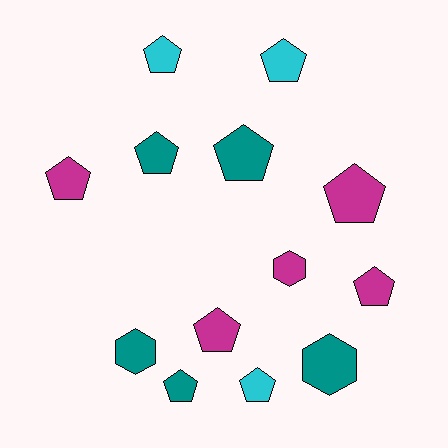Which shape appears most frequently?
Pentagon, with 10 objects.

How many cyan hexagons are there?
There are no cyan hexagons.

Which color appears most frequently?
Teal, with 5 objects.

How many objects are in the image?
There are 13 objects.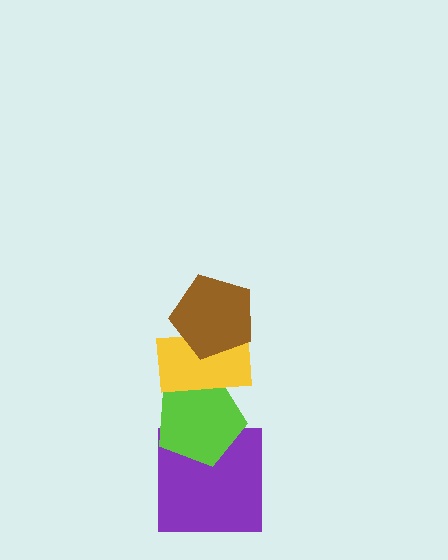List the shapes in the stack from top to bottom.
From top to bottom: the brown pentagon, the yellow rectangle, the lime pentagon, the purple square.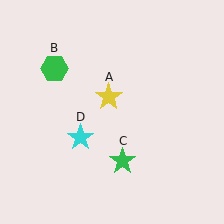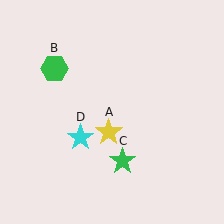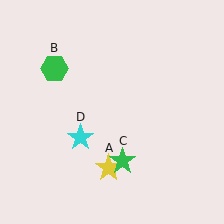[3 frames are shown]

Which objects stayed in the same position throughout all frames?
Green hexagon (object B) and green star (object C) and cyan star (object D) remained stationary.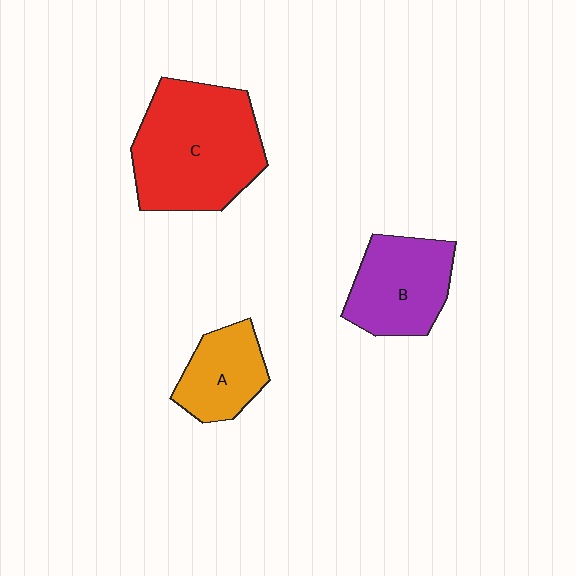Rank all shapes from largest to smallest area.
From largest to smallest: C (red), B (purple), A (orange).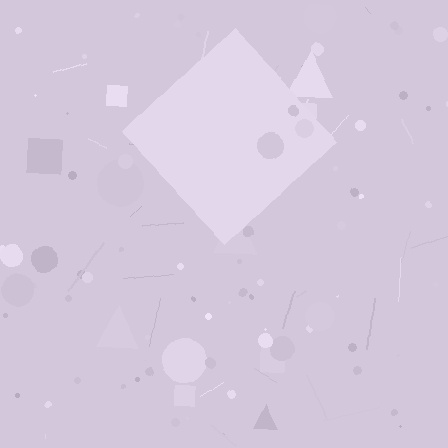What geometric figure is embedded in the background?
A diamond is embedded in the background.